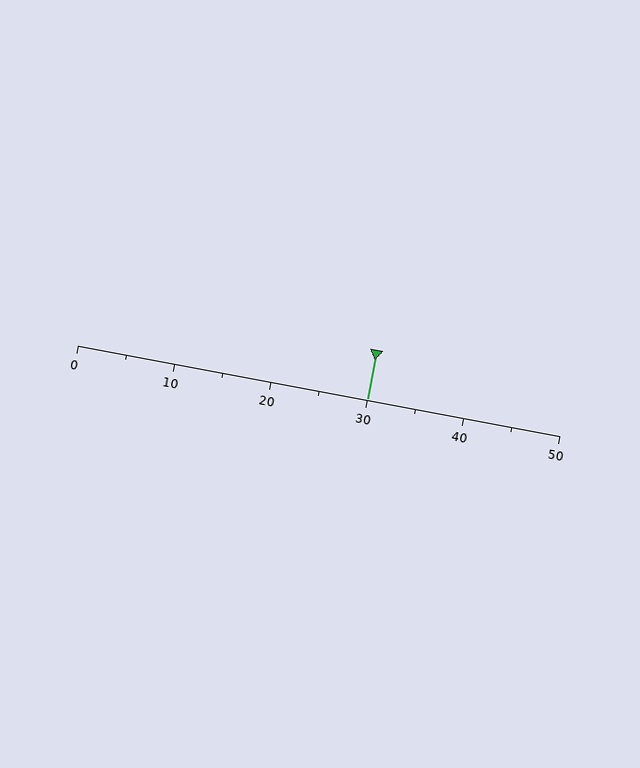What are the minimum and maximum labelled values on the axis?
The axis runs from 0 to 50.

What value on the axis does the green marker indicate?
The marker indicates approximately 30.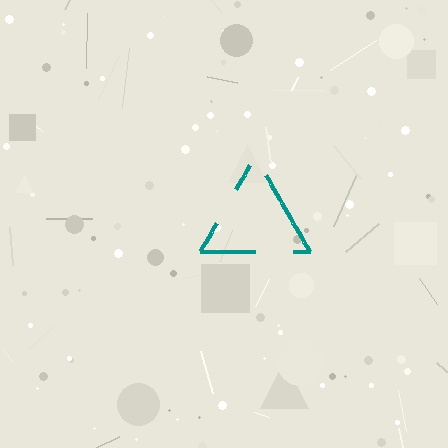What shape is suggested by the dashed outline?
The dashed outline suggests a triangle.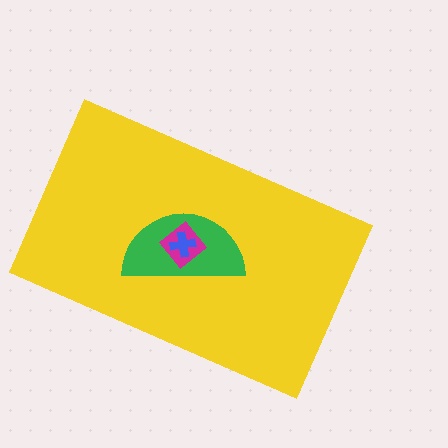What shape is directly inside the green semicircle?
The magenta diamond.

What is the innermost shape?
The blue cross.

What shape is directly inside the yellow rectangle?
The green semicircle.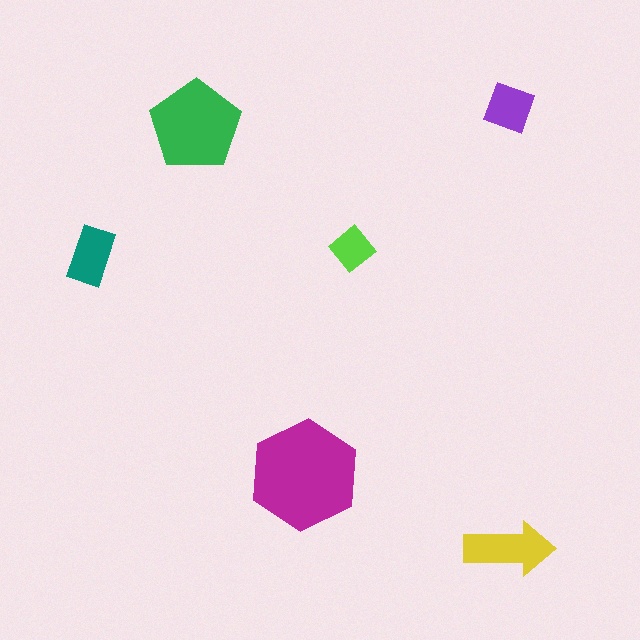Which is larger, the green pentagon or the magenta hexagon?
The magenta hexagon.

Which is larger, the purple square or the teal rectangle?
The teal rectangle.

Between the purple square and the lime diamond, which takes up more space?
The purple square.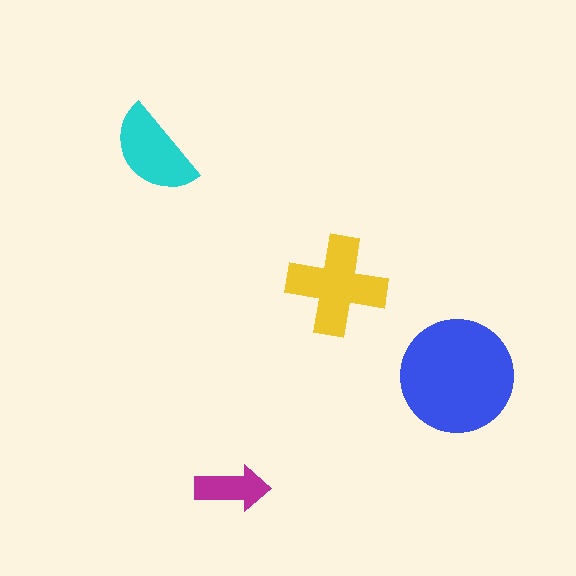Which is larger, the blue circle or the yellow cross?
The blue circle.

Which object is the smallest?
The magenta arrow.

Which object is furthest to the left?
The cyan semicircle is leftmost.